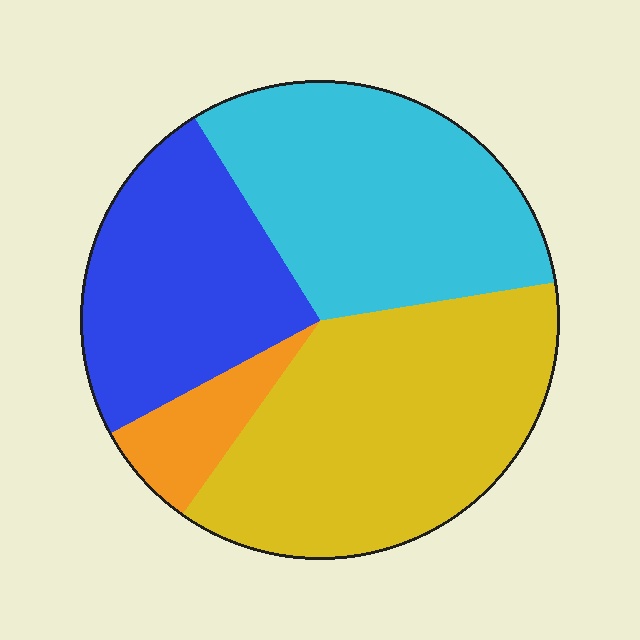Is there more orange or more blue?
Blue.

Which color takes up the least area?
Orange, at roughly 5%.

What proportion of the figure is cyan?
Cyan takes up about one third (1/3) of the figure.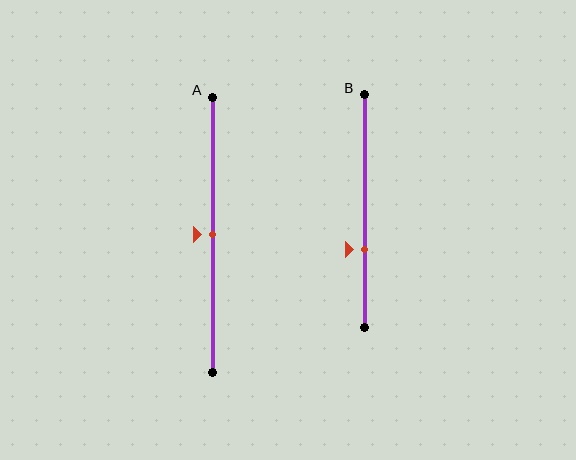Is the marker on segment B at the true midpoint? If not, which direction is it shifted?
No, the marker on segment B is shifted downward by about 16% of the segment length.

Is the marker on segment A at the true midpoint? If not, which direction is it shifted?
Yes, the marker on segment A is at the true midpoint.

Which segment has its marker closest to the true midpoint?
Segment A has its marker closest to the true midpoint.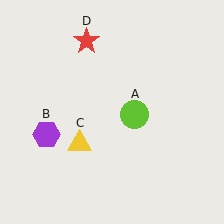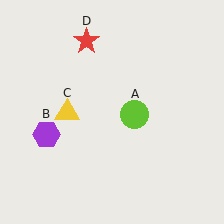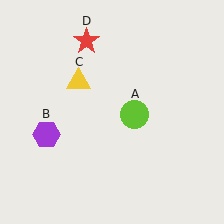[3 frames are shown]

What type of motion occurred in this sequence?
The yellow triangle (object C) rotated clockwise around the center of the scene.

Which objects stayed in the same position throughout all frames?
Lime circle (object A) and purple hexagon (object B) and red star (object D) remained stationary.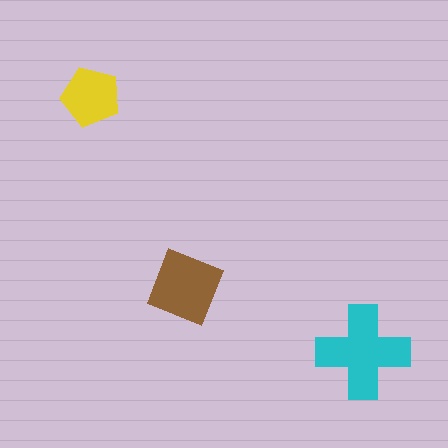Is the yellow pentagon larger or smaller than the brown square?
Smaller.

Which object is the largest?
The cyan cross.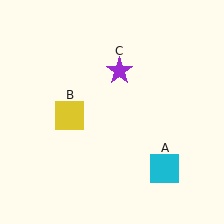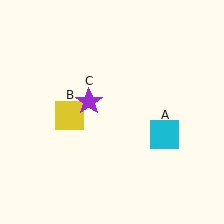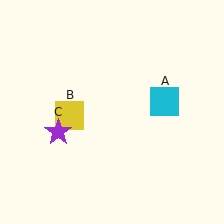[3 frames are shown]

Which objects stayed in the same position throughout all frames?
Yellow square (object B) remained stationary.